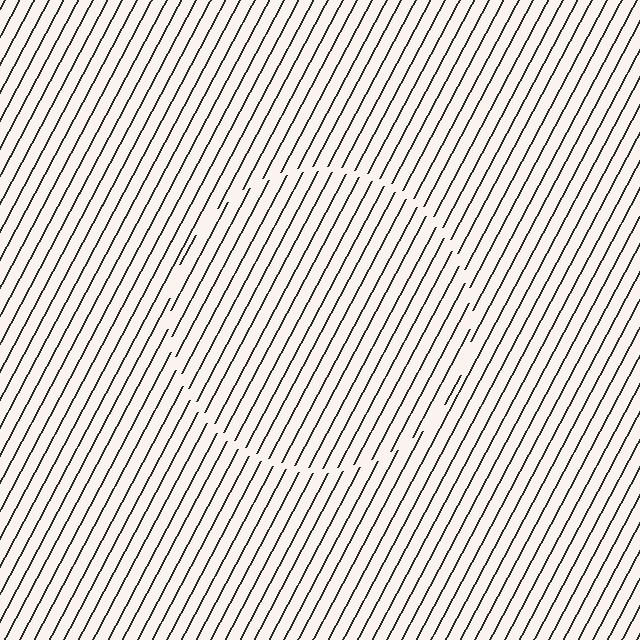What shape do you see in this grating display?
An illusory circle. The interior of the shape contains the same grating, shifted by half a period — the contour is defined by the phase discontinuity where line-ends from the inner and outer gratings abut.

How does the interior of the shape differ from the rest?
The interior of the shape contains the same grating, shifted by half a period — the contour is defined by the phase discontinuity where line-ends from the inner and outer gratings abut.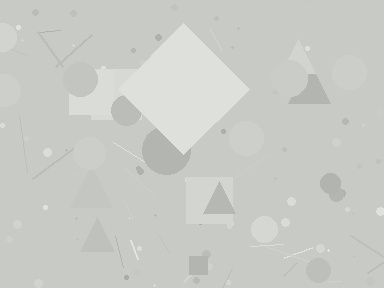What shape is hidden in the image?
A diamond is hidden in the image.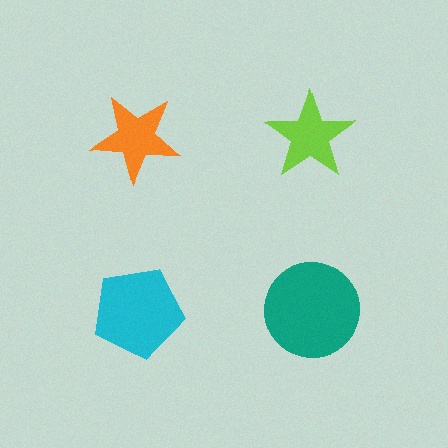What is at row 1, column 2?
A lime star.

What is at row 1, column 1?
An orange star.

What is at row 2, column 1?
A cyan pentagon.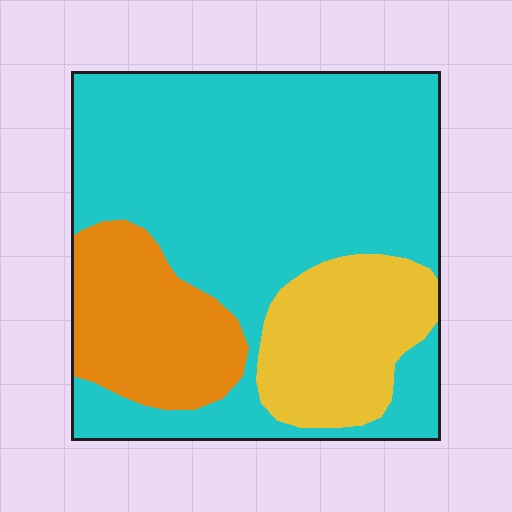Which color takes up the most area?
Cyan, at roughly 65%.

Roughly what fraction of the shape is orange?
Orange covers about 20% of the shape.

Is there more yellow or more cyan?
Cyan.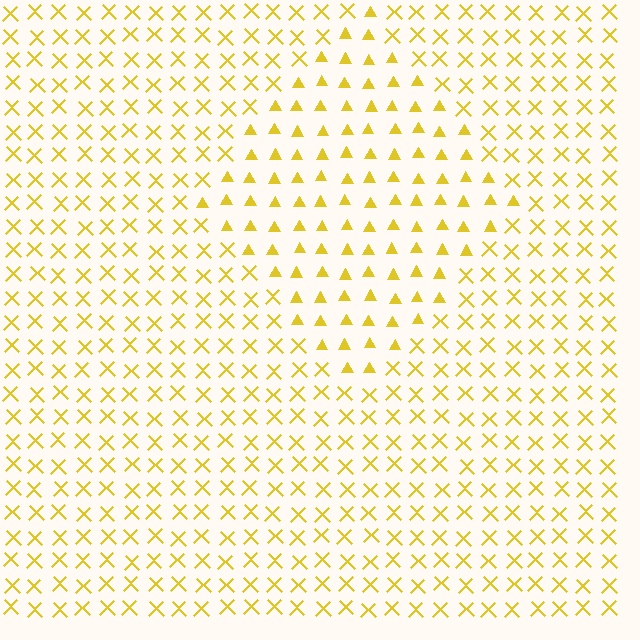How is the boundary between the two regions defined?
The boundary is defined by a change in element shape: triangles inside vs. X marks outside. All elements share the same color and spacing.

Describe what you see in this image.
The image is filled with small yellow elements arranged in a uniform grid. A diamond-shaped region contains triangles, while the surrounding area contains X marks. The boundary is defined purely by the change in element shape.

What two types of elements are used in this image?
The image uses triangles inside the diamond region and X marks outside it.